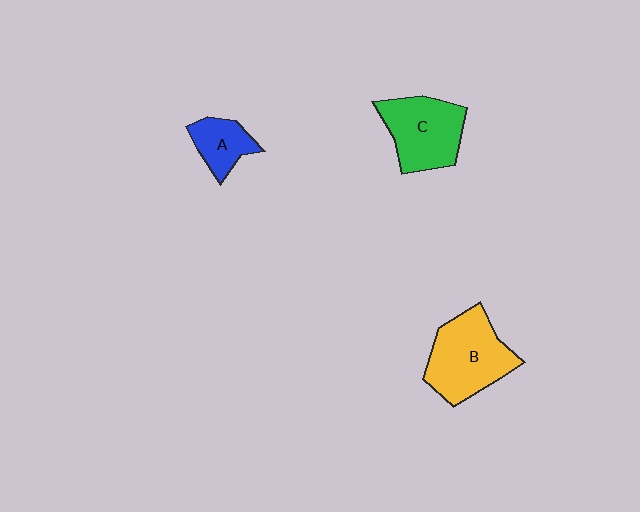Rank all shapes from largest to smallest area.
From largest to smallest: B (yellow), C (green), A (blue).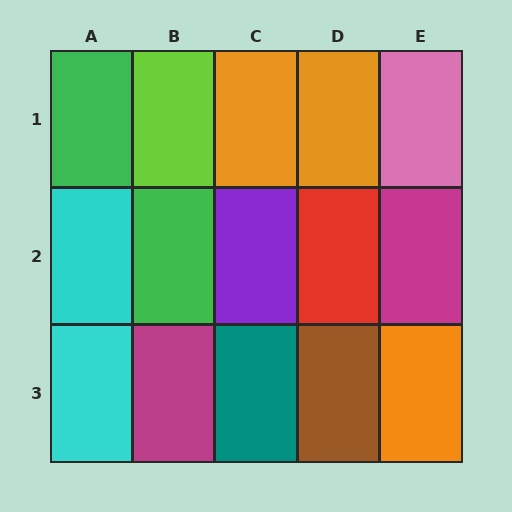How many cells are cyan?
2 cells are cyan.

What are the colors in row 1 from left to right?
Green, lime, orange, orange, pink.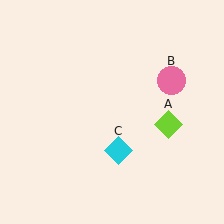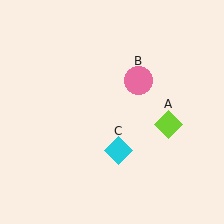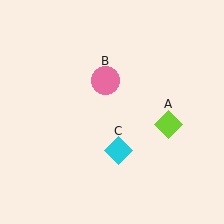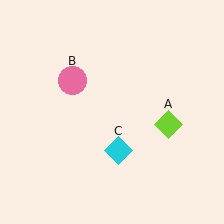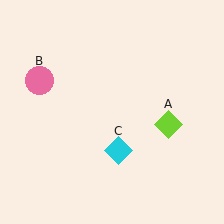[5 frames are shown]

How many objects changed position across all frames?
1 object changed position: pink circle (object B).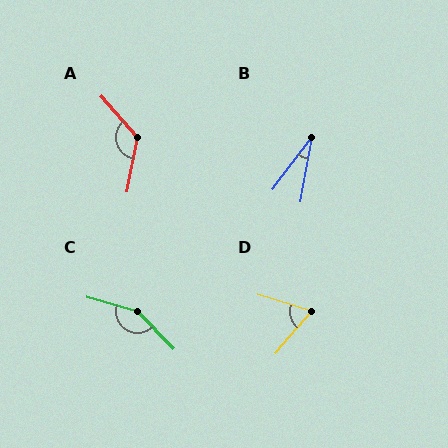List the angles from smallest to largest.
B (27°), D (66°), A (128°), C (150°).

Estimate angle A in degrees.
Approximately 128 degrees.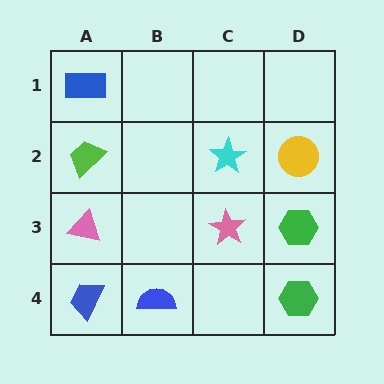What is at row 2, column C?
A cyan star.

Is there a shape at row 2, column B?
No, that cell is empty.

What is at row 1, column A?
A blue rectangle.